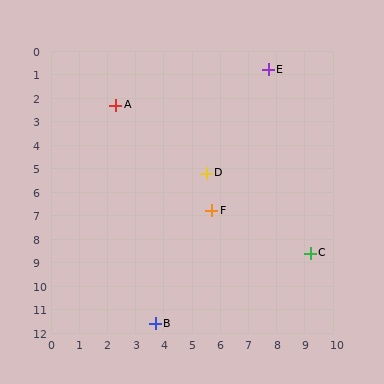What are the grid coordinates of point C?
Point C is at approximately (9.2, 8.6).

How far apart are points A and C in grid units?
Points A and C are about 9.3 grid units apart.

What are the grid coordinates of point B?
Point B is at approximately (3.7, 11.6).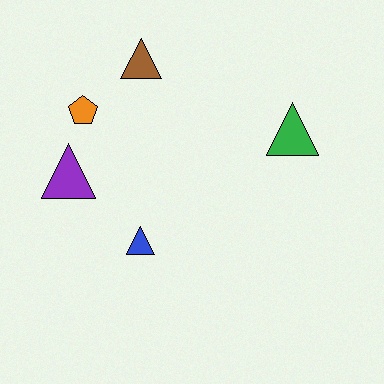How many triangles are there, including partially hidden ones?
There are 4 triangles.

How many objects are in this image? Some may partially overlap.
There are 5 objects.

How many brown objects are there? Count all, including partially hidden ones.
There is 1 brown object.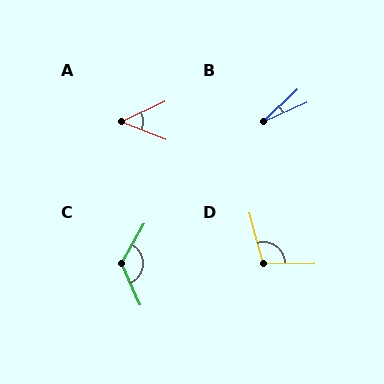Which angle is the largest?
C, at approximately 126 degrees.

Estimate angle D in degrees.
Approximately 104 degrees.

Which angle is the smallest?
B, at approximately 19 degrees.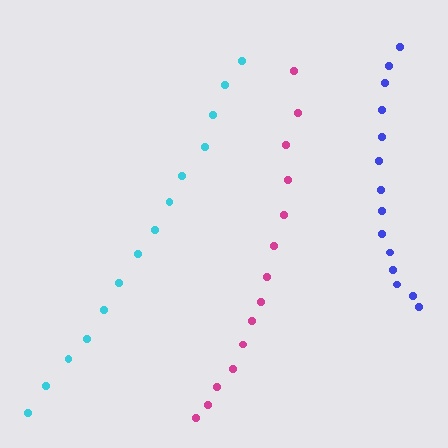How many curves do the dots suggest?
There are 3 distinct paths.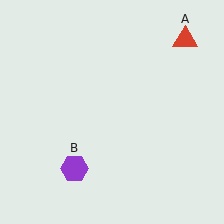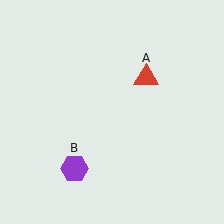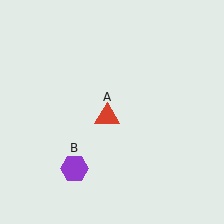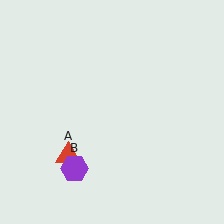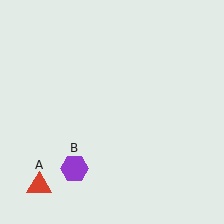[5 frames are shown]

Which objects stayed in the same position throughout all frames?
Purple hexagon (object B) remained stationary.